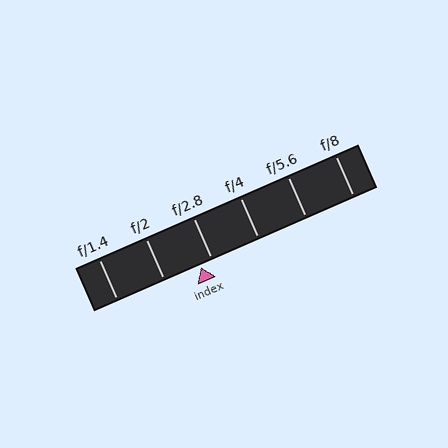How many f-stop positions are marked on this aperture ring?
There are 6 f-stop positions marked.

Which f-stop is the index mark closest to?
The index mark is closest to f/2.8.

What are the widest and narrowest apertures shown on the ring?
The widest aperture shown is f/1.4 and the narrowest is f/8.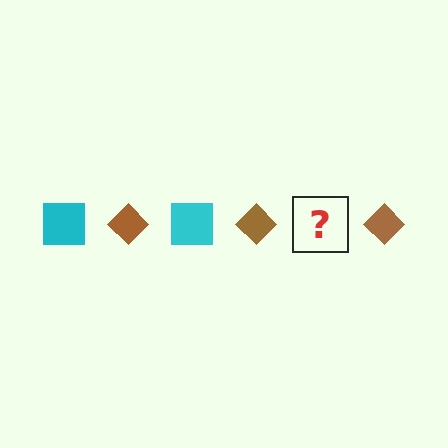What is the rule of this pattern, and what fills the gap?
The rule is that the pattern alternates between cyan square and brown diamond. The gap should be filled with a cyan square.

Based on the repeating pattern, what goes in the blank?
The blank should be a cyan square.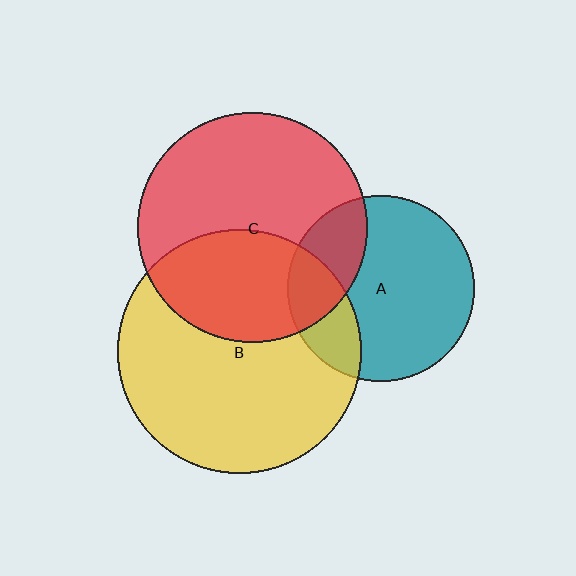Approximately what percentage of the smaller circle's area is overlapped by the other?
Approximately 40%.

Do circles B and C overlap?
Yes.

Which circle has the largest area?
Circle B (yellow).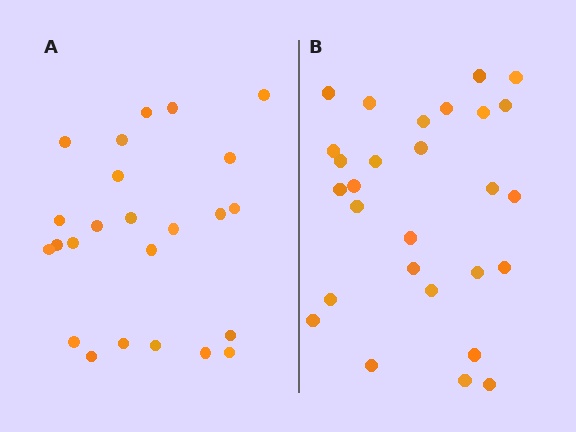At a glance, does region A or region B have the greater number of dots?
Region B (the right region) has more dots.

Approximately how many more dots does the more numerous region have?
Region B has about 4 more dots than region A.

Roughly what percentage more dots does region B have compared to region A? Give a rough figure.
About 15% more.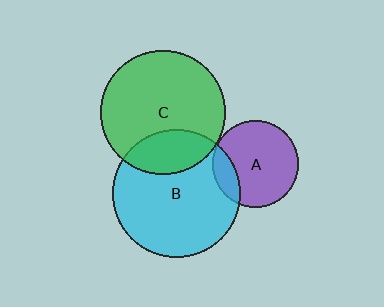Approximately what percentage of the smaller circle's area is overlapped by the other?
Approximately 15%.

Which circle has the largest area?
Circle B (cyan).